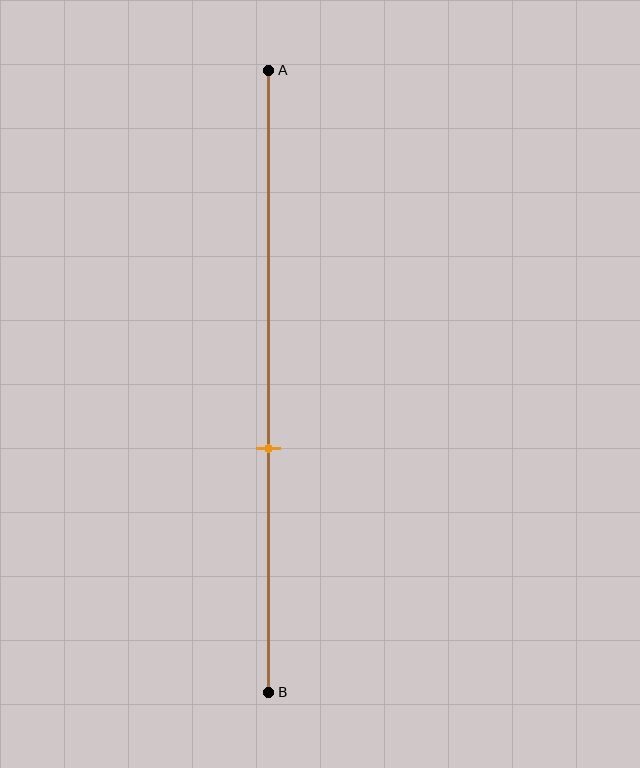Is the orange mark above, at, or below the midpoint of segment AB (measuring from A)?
The orange mark is below the midpoint of segment AB.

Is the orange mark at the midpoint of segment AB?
No, the mark is at about 60% from A, not at the 50% midpoint.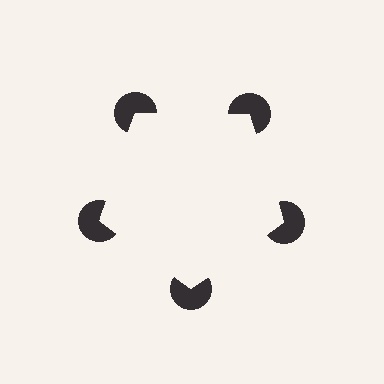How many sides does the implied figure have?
5 sides.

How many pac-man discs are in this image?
There are 5 — one at each vertex of the illusory pentagon.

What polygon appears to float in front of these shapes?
An illusory pentagon — its edges are inferred from the aligned wedge cuts in the pac-man discs, not physically drawn.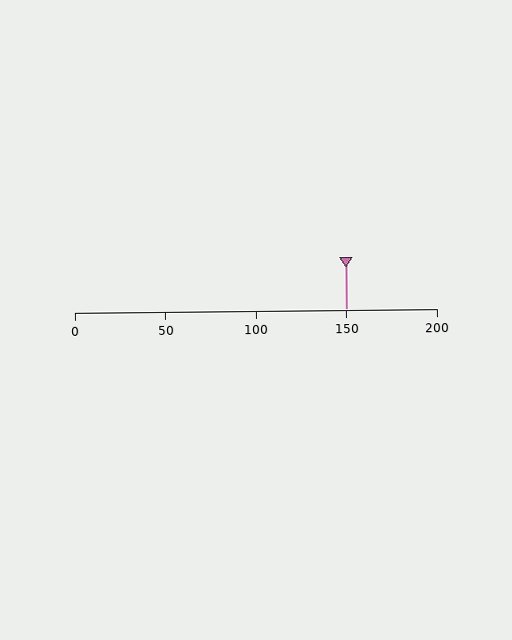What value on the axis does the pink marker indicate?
The marker indicates approximately 150.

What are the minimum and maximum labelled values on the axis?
The axis runs from 0 to 200.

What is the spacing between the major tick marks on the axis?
The major ticks are spaced 50 apart.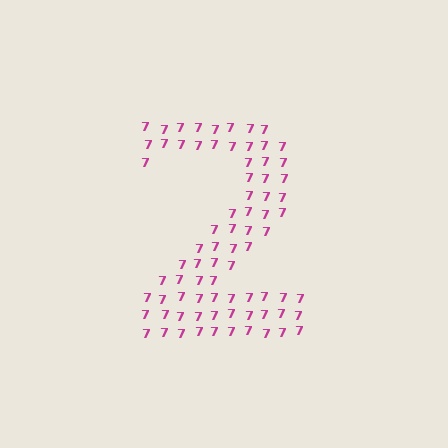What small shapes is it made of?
It is made of small digit 7's.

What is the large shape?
The large shape is the digit 2.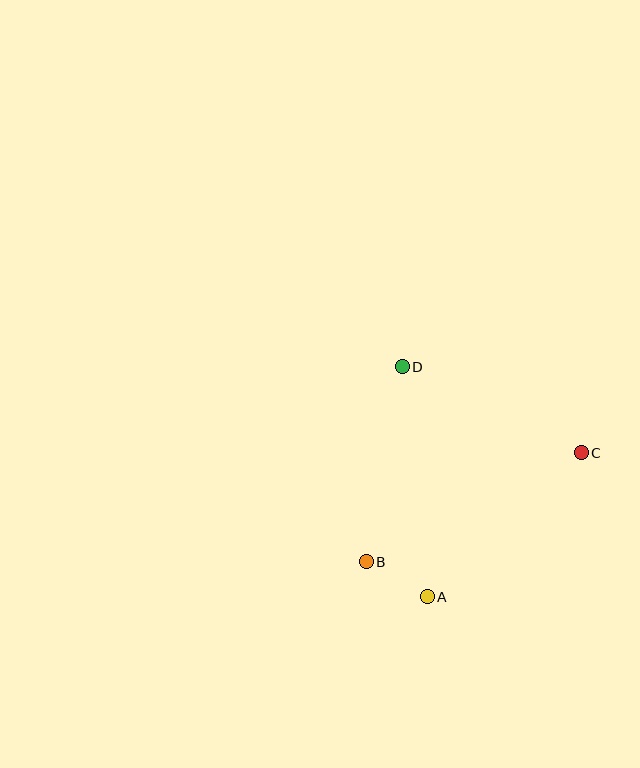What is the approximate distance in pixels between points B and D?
The distance between B and D is approximately 198 pixels.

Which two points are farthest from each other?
Points B and C are farthest from each other.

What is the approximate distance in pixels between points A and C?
The distance between A and C is approximately 211 pixels.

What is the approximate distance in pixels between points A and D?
The distance between A and D is approximately 231 pixels.